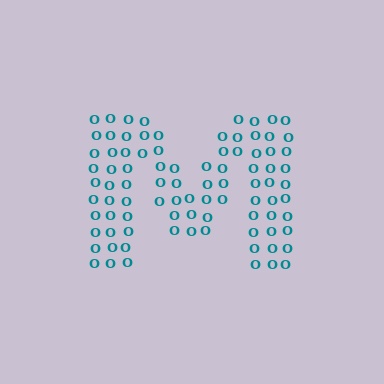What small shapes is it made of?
It is made of small letter O's.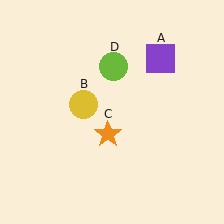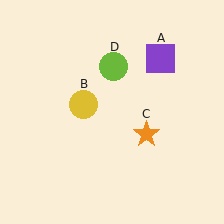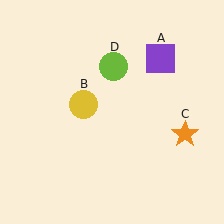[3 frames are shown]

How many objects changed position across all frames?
1 object changed position: orange star (object C).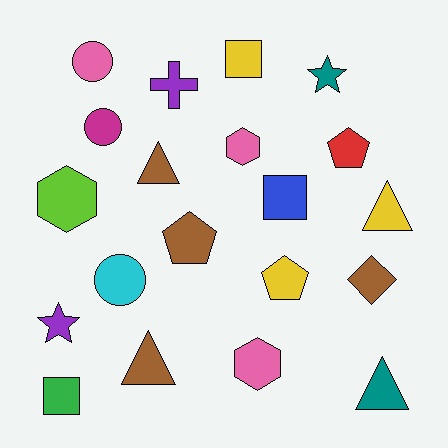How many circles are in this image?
There are 3 circles.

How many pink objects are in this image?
There are 3 pink objects.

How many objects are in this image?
There are 20 objects.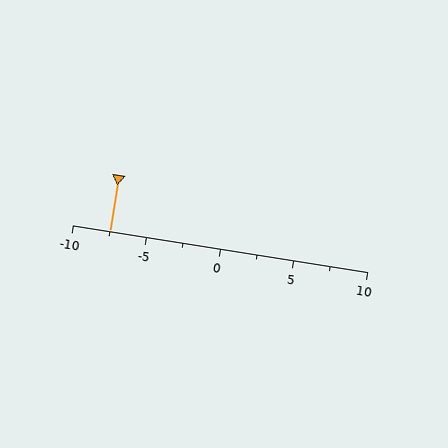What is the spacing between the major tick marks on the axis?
The major ticks are spaced 5 apart.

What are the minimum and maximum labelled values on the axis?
The axis runs from -10 to 10.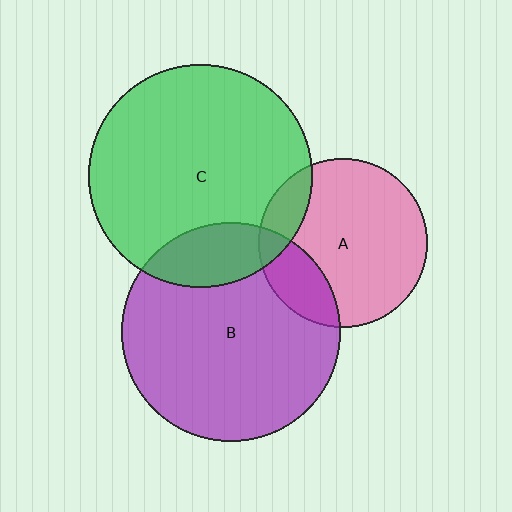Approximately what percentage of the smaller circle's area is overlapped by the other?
Approximately 20%.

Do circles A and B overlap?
Yes.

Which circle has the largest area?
Circle C (green).